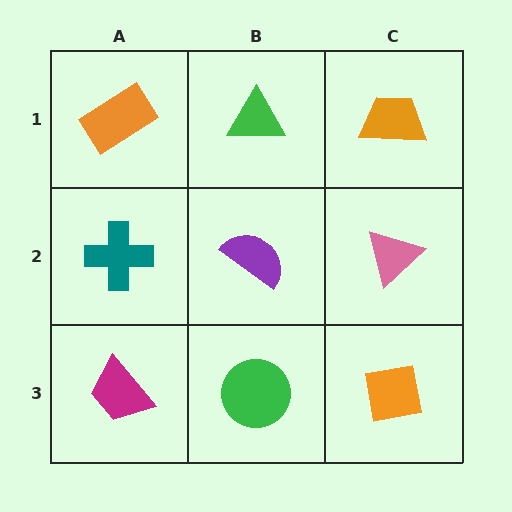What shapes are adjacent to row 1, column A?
A teal cross (row 2, column A), a green triangle (row 1, column B).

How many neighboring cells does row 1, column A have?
2.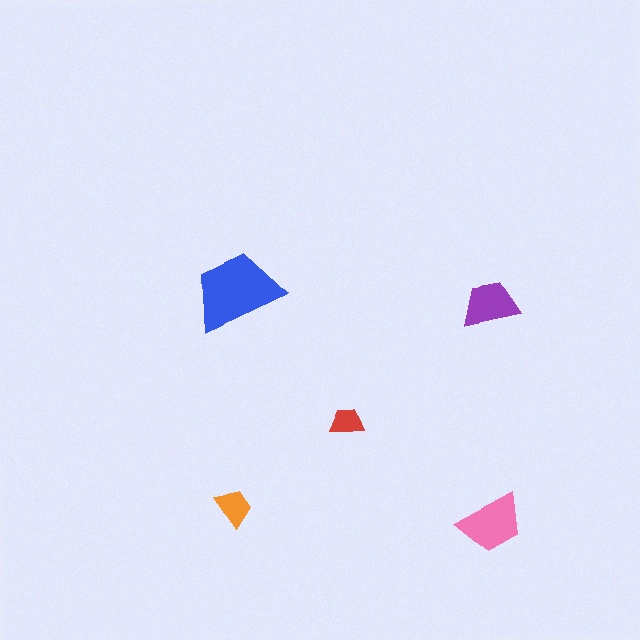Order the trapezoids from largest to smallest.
the blue one, the pink one, the purple one, the orange one, the red one.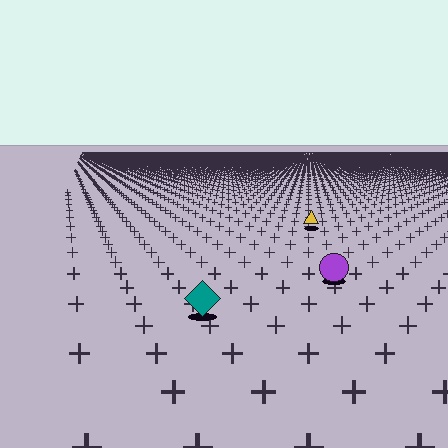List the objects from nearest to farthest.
From nearest to farthest: the teal diamond, the purple circle, the yellow triangle.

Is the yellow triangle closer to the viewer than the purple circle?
No. The purple circle is closer — you can tell from the texture gradient: the ground texture is coarser near it.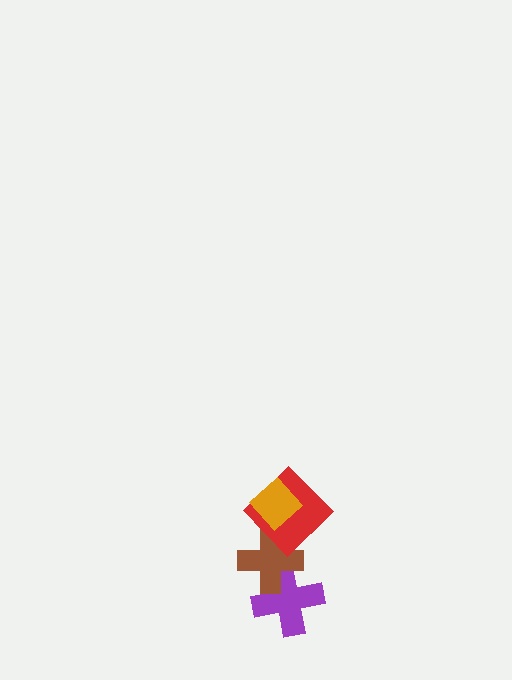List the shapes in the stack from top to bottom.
From top to bottom: the orange diamond, the red diamond, the brown cross, the purple cross.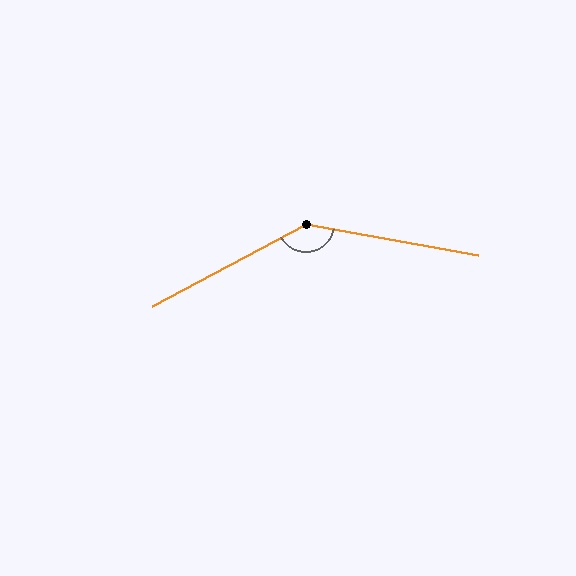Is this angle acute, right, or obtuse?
It is obtuse.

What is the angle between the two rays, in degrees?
Approximately 142 degrees.